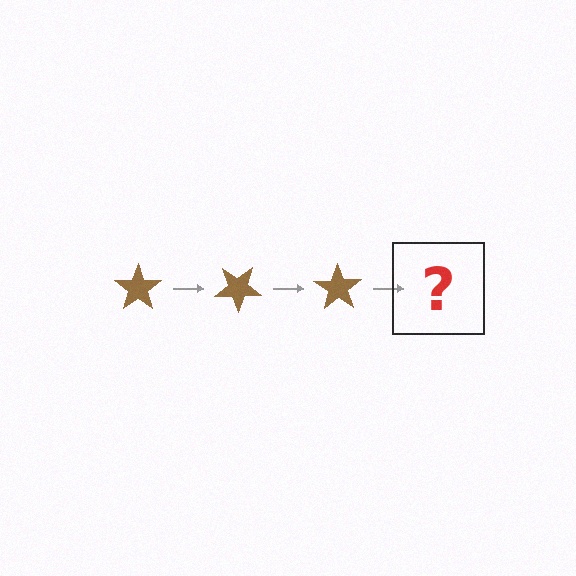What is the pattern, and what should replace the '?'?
The pattern is that the star rotates 35 degrees each step. The '?' should be a brown star rotated 105 degrees.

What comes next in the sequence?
The next element should be a brown star rotated 105 degrees.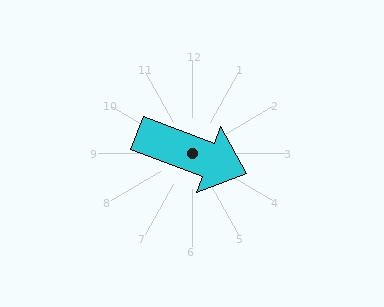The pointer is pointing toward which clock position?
Roughly 4 o'clock.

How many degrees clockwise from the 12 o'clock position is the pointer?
Approximately 110 degrees.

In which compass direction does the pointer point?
East.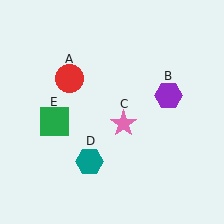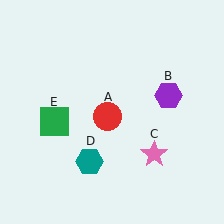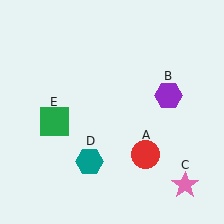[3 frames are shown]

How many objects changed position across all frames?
2 objects changed position: red circle (object A), pink star (object C).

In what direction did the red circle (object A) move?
The red circle (object A) moved down and to the right.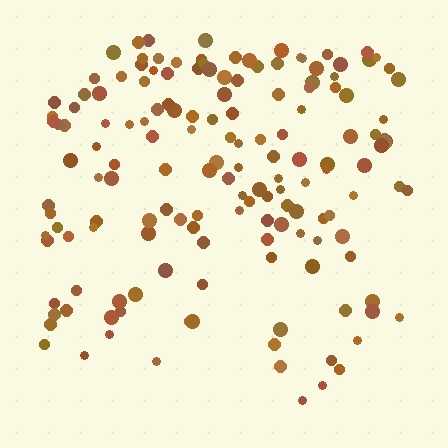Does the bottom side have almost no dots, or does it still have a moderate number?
Still a moderate number, just noticeably fewer than the top.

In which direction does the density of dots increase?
From bottom to top, with the top side densest.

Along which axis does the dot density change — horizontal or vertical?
Vertical.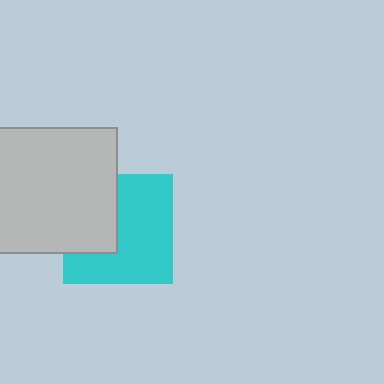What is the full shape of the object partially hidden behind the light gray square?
The partially hidden object is a cyan square.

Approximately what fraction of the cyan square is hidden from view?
Roughly 36% of the cyan square is hidden behind the light gray square.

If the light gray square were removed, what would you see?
You would see the complete cyan square.